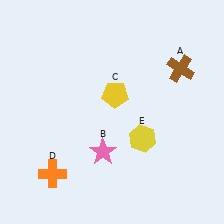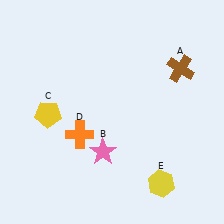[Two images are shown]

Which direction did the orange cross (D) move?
The orange cross (D) moved up.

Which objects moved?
The objects that moved are: the yellow pentagon (C), the orange cross (D), the yellow hexagon (E).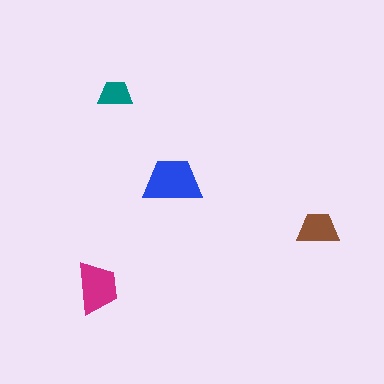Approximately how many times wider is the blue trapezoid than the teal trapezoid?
About 1.5 times wider.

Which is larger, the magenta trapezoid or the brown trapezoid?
The magenta one.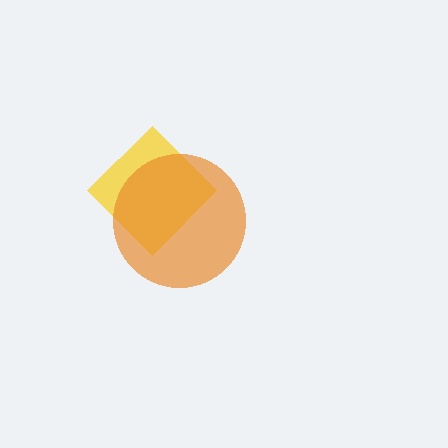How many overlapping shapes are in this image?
There are 2 overlapping shapes in the image.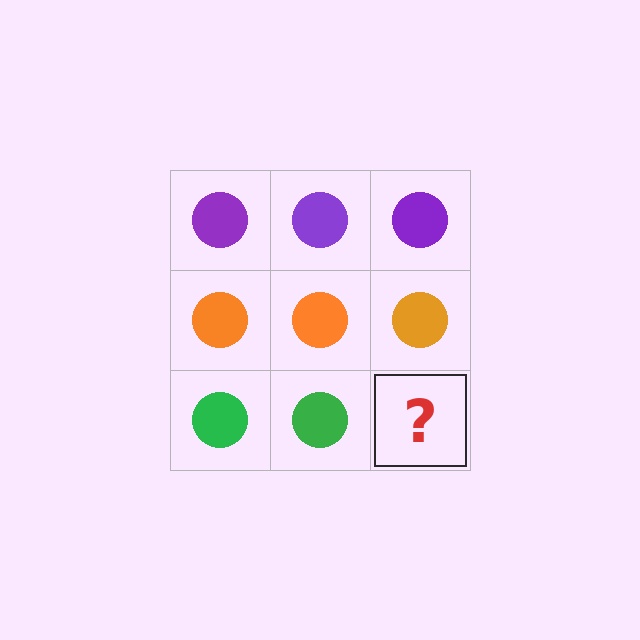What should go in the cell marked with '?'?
The missing cell should contain a green circle.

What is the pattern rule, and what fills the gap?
The rule is that each row has a consistent color. The gap should be filled with a green circle.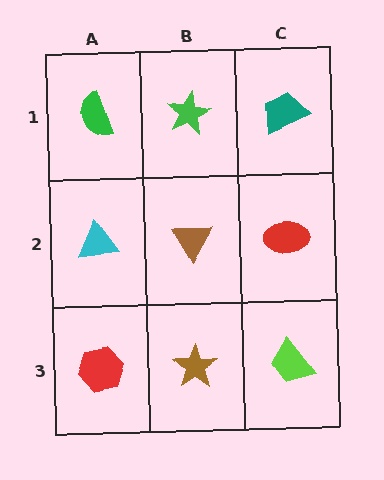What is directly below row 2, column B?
A brown star.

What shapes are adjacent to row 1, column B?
A brown triangle (row 2, column B), a green semicircle (row 1, column A), a teal trapezoid (row 1, column C).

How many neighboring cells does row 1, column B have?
3.